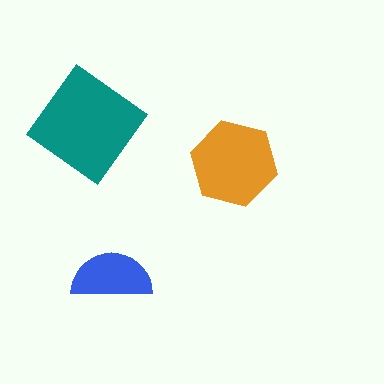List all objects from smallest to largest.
The blue semicircle, the orange hexagon, the teal diamond.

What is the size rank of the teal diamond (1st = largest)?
1st.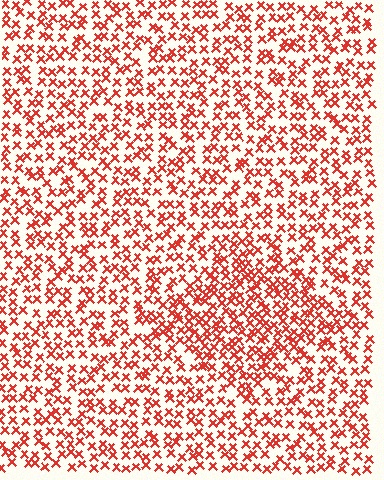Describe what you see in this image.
The image contains small red elements arranged at two different densities. A diamond-shaped region is visible where the elements are more densely packed than the surrounding area.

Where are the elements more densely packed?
The elements are more densely packed inside the diamond boundary.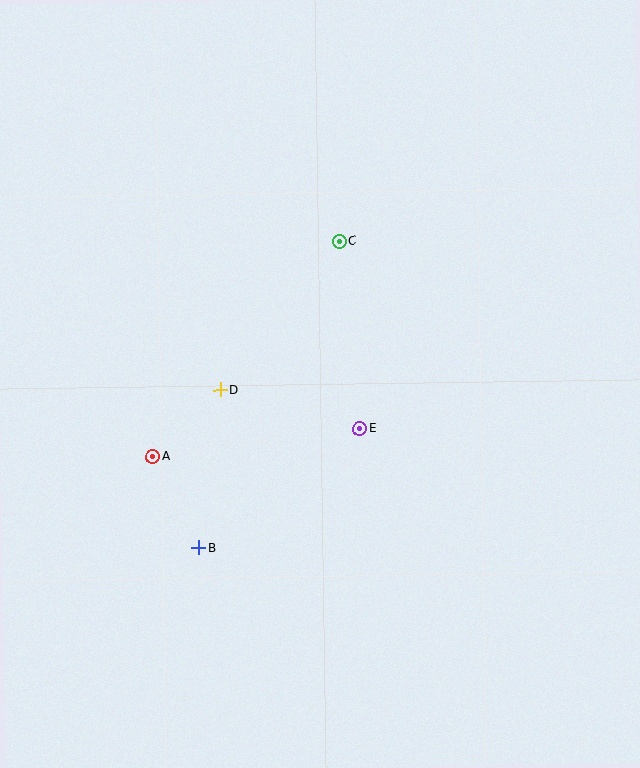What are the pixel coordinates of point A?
Point A is at (153, 457).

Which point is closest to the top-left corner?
Point C is closest to the top-left corner.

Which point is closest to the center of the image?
Point E at (359, 429) is closest to the center.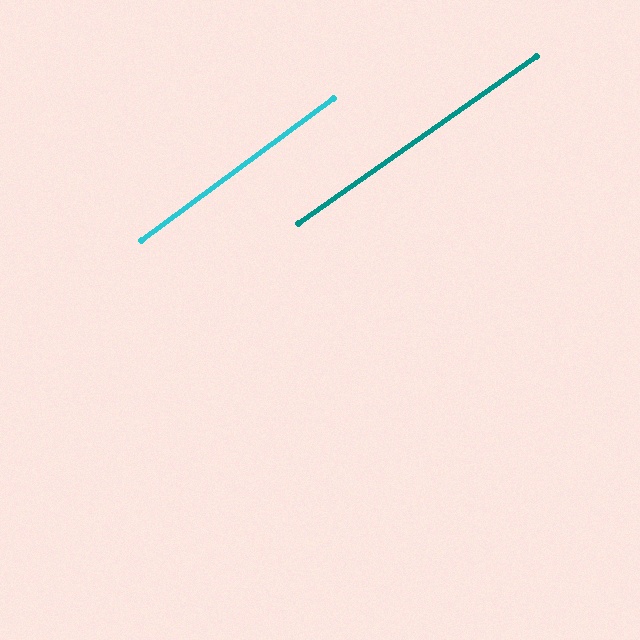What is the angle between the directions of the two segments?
Approximately 1 degree.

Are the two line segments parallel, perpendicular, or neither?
Parallel — their directions differ by only 1.4°.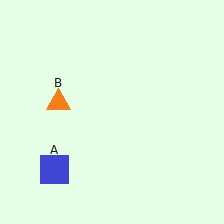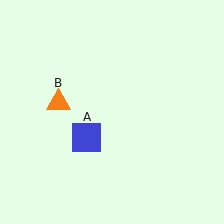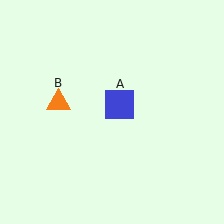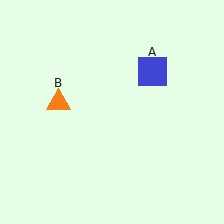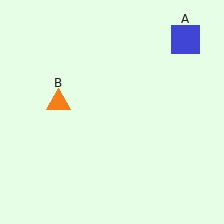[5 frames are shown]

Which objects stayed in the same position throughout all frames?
Orange triangle (object B) remained stationary.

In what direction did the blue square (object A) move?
The blue square (object A) moved up and to the right.